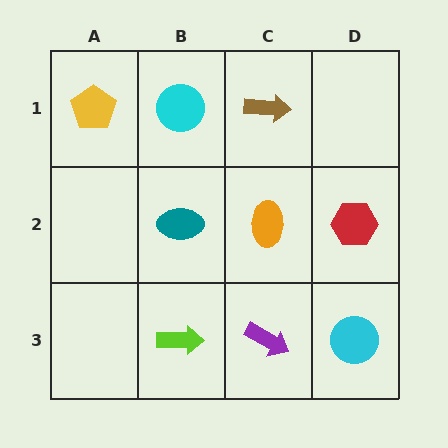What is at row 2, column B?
A teal ellipse.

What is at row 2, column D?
A red hexagon.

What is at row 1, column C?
A brown arrow.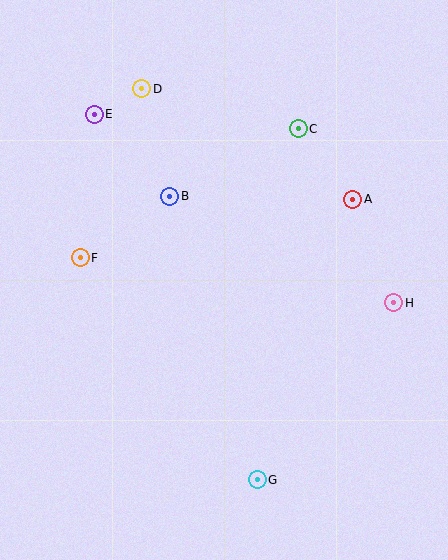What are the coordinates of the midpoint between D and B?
The midpoint between D and B is at (156, 142).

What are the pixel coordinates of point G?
Point G is at (257, 480).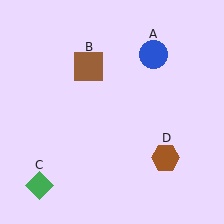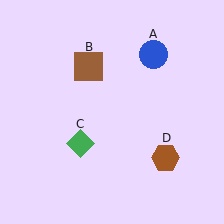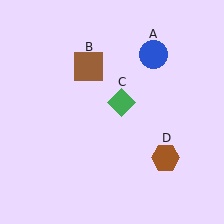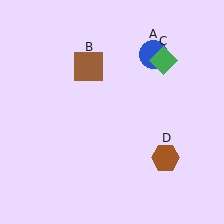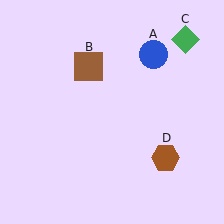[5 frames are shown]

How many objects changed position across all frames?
1 object changed position: green diamond (object C).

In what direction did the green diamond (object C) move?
The green diamond (object C) moved up and to the right.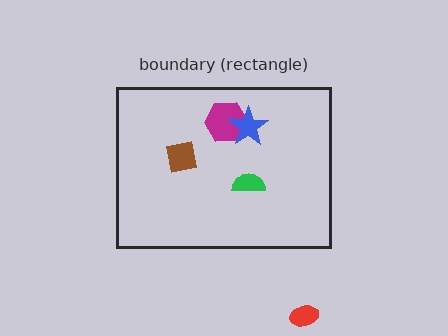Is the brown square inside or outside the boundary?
Inside.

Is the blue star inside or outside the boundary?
Inside.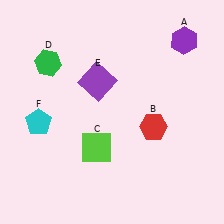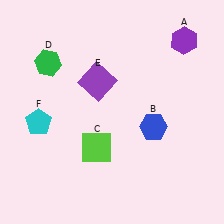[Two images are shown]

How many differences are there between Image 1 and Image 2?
There is 1 difference between the two images.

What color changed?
The hexagon (B) changed from red in Image 1 to blue in Image 2.